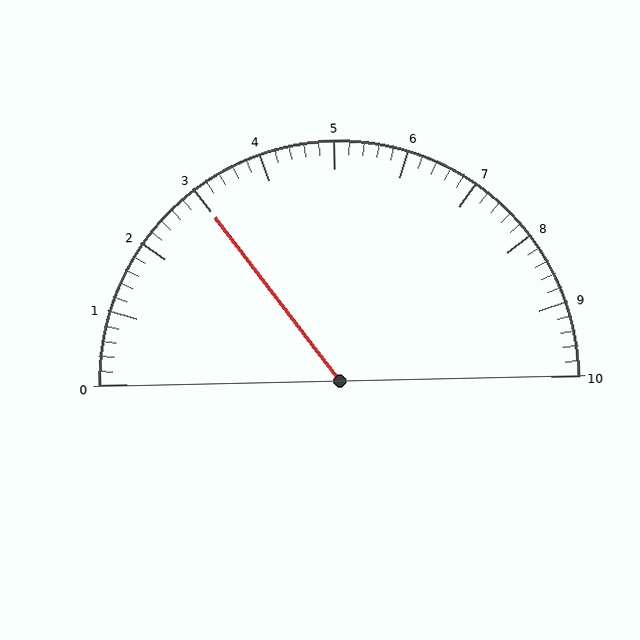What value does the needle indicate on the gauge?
The needle indicates approximately 3.0.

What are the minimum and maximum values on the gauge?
The gauge ranges from 0 to 10.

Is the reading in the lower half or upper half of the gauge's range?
The reading is in the lower half of the range (0 to 10).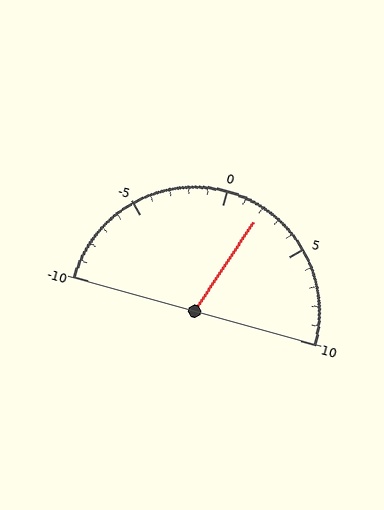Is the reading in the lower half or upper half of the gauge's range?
The reading is in the upper half of the range (-10 to 10).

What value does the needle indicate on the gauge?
The needle indicates approximately 2.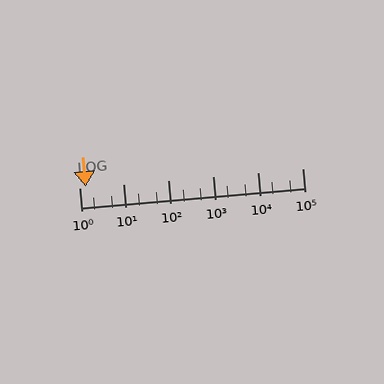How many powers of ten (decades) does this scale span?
The scale spans 5 decades, from 1 to 100000.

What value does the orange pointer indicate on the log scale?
The pointer indicates approximately 1.4.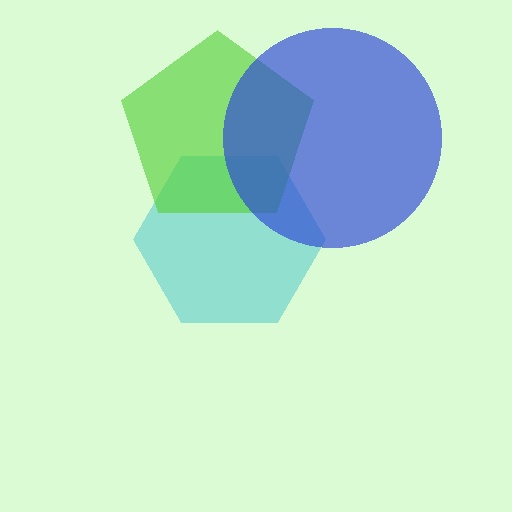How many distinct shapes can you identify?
There are 3 distinct shapes: a cyan hexagon, a lime pentagon, a blue circle.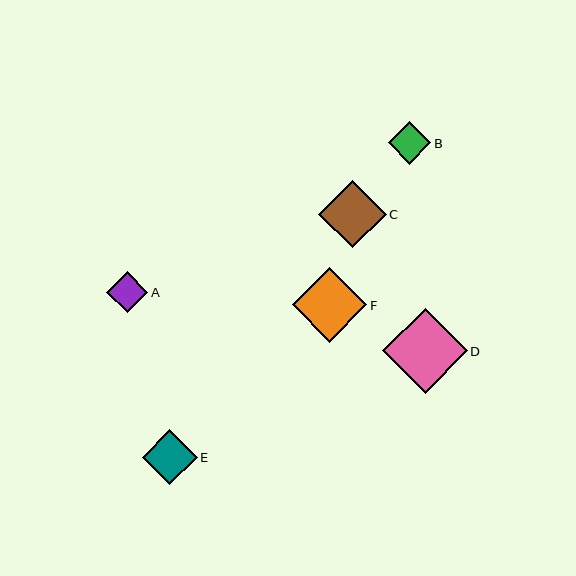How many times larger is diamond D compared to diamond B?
Diamond D is approximately 2.0 times the size of diamond B.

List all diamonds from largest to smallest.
From largest to smallest: D, F, C, E, B, A.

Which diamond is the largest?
Diamond D is the largest with a size of approximately 85 pixels.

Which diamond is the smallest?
Diamond A is the smallest with a size of approximately 41 pixels.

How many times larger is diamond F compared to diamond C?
Diamond F is approximately 1.1 times the size of diamond C.